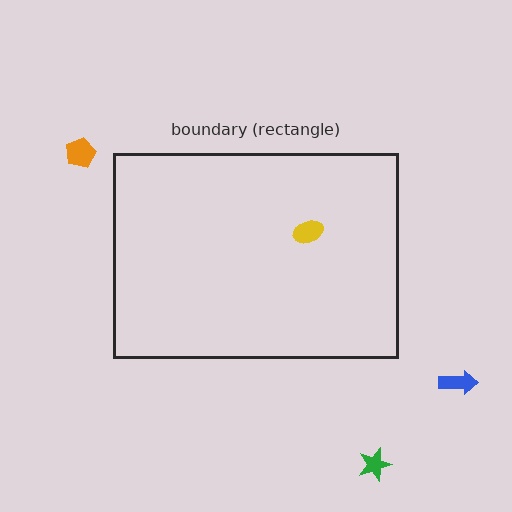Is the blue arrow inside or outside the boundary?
Outside.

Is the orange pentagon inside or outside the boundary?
Outside.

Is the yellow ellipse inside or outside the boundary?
Inside.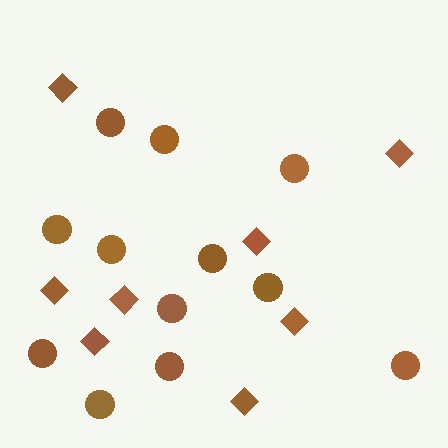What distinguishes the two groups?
There are 2 groups: one group of circles (12) and one group of diamonds (8).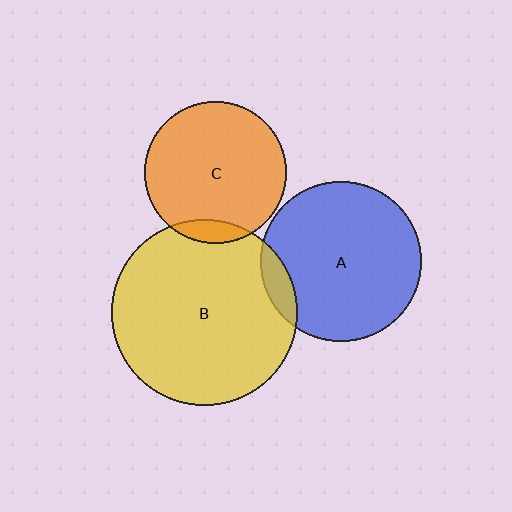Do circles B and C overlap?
Yes.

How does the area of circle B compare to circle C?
Approximately 1.7 times.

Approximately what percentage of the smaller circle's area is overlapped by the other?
Approximately 10%.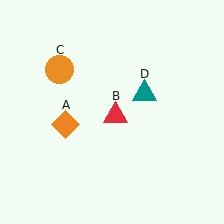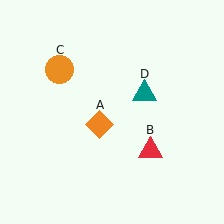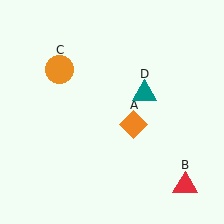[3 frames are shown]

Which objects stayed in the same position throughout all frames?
Orange circle (object C) and teal triangle (object D) remained stationary.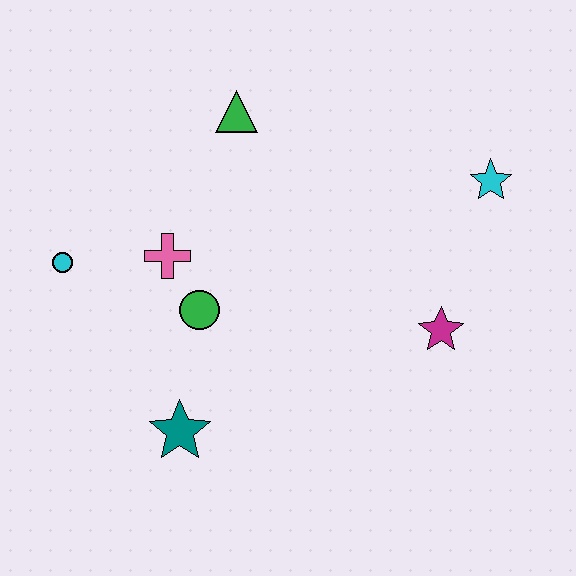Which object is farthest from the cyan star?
The cyan circle is farthest from the cyan star.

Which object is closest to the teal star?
The green circle is closest to the teal star.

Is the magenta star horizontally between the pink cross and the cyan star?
Yes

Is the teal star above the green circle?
No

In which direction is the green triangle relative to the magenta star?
The green triangle is above the magenta star.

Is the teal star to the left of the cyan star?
Yes